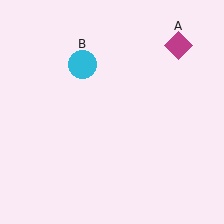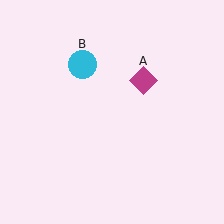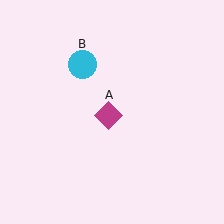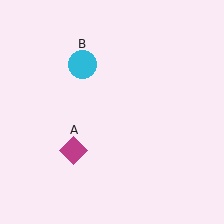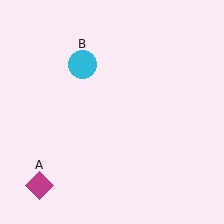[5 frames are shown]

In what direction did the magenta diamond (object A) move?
The magenta diamond (object A) moved down and to the left.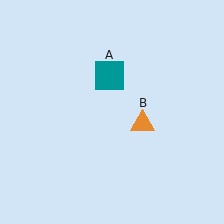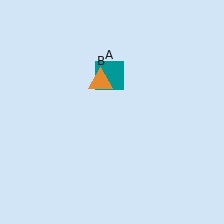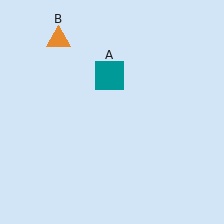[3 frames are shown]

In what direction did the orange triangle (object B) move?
The orange triangle (object B) moved up and to the left.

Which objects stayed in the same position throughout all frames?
Teal square (object A) remained stationary.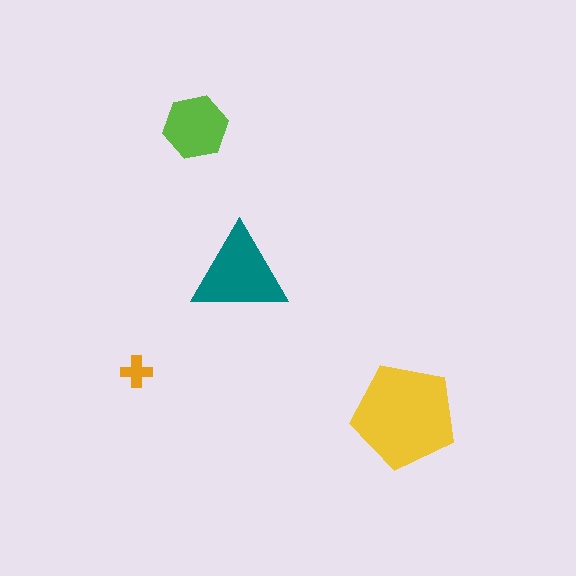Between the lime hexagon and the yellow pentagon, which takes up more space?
The yellow pentagon.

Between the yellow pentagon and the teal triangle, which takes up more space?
The yellow pentagon.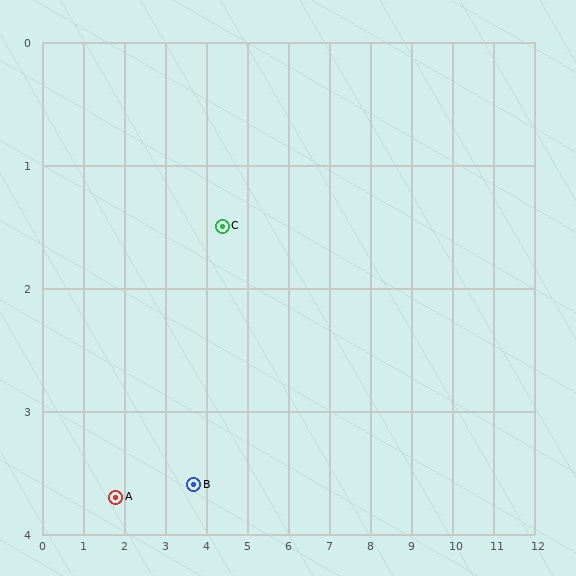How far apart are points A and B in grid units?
Points A and B are about 1.9 grid units apart.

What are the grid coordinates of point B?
Point B is at approximately (3.7, 3.6).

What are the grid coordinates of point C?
Point C is at approximately (4.4, 1.5).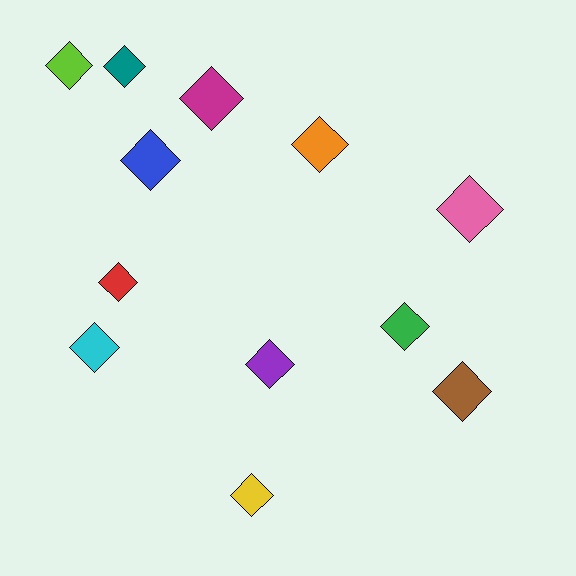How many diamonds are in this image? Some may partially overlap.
There are 12 diamonds.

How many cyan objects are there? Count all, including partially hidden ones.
There is 1 cyan object.